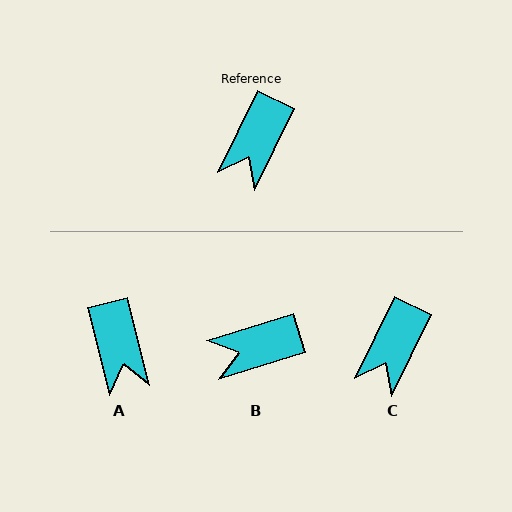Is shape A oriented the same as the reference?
No, it is off by about 40 degrees.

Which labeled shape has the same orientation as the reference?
C.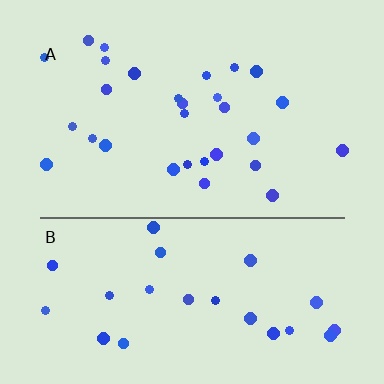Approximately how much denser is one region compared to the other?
Approximately 1.2× — region A over region B.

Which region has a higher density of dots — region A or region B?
A (the top).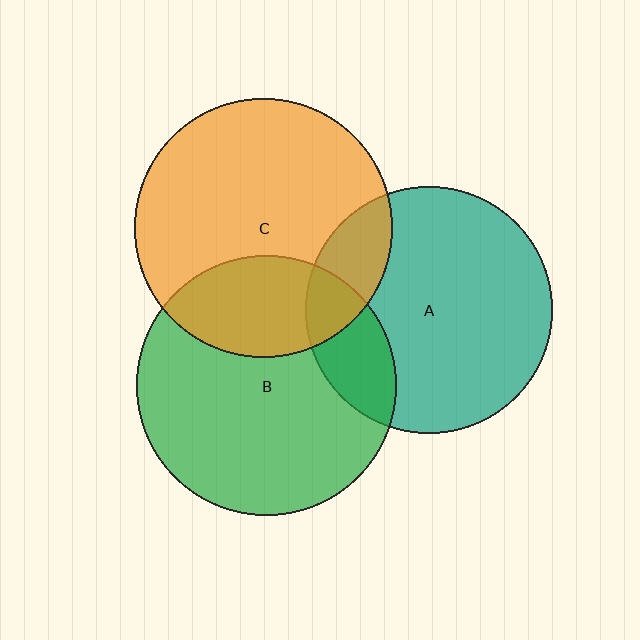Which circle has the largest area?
Circle B (green).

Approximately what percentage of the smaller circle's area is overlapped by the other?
Approximately 30%.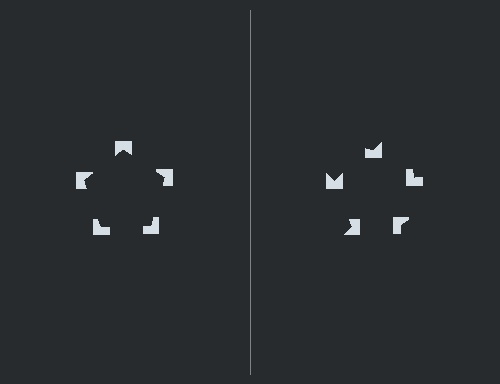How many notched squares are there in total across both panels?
10 — 5 on each side.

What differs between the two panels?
The notched squares are positioned identically on both sides; only the wedge orientations differ. On the left they align to a pentagon; on the right they are misaligned.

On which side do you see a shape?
An illusory pentagon appears on the left side. On the right side the wedge cuts are rotated, so no coherent shape forms.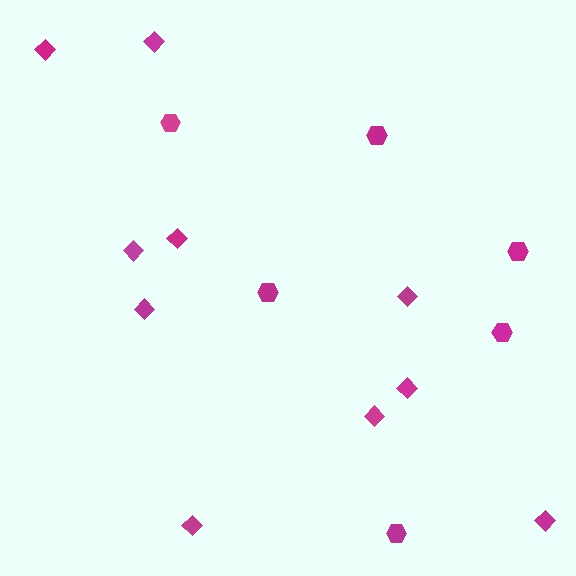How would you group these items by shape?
There are 2 groups: one group of diamonds (10) and one group of hexagons (6).